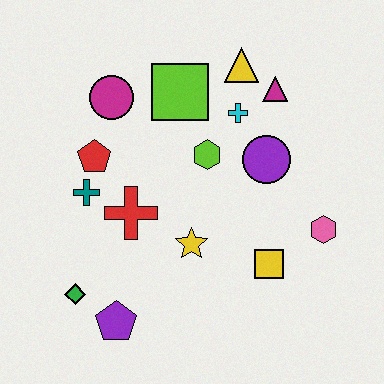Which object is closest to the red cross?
The teal cross is closest to the red cross.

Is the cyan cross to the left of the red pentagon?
No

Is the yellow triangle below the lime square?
No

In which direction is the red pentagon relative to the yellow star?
The red pentagon is to the left of the yellow star.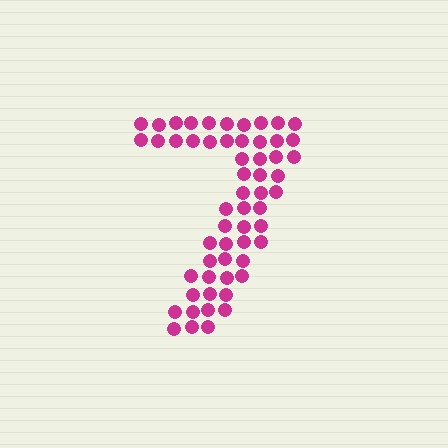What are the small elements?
The small elements are circles.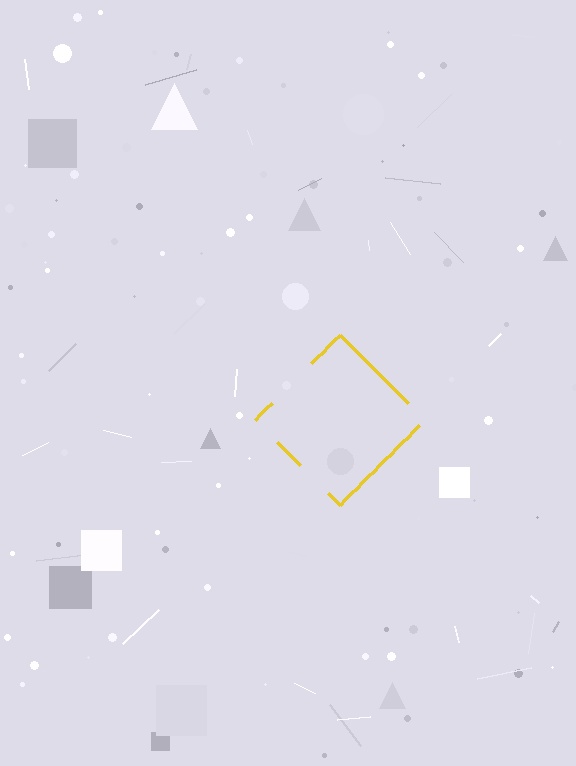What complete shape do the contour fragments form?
The contour fragments form a diamond.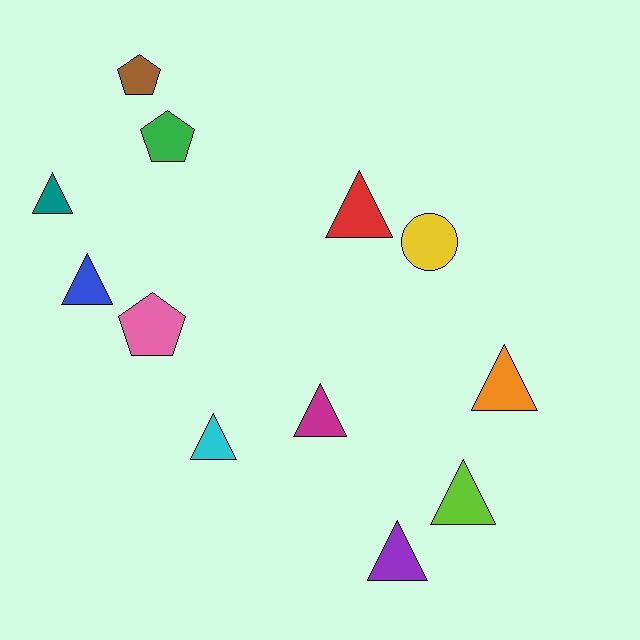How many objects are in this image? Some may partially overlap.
There are 12 objects.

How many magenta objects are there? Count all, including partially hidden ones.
There is 1 magenta object.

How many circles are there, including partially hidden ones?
There is 1 circle.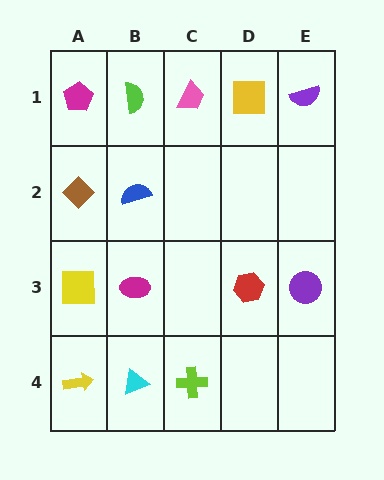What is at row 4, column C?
A lime cross.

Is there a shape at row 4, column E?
No, that cell is empty.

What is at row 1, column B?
A lime semicircle.